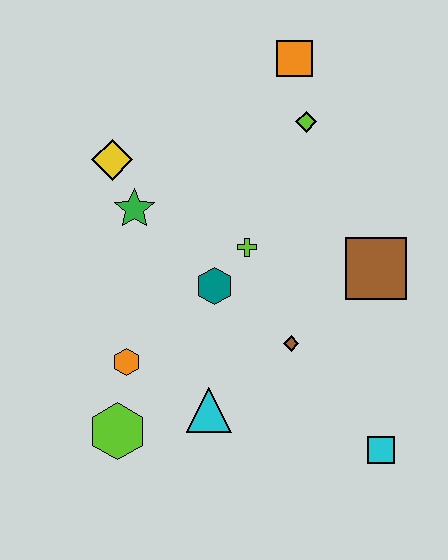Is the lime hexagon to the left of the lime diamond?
Yes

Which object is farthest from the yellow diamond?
The cyan square is farthest from the yellow diamond.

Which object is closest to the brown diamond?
The teal hexagon is closest to the brown diamond.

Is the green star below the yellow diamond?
Yes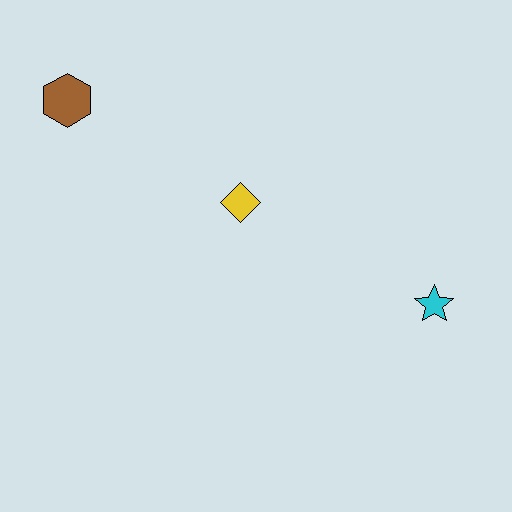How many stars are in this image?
There is 1 star.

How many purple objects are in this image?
There are no purple objects.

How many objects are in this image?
There are 3 objects.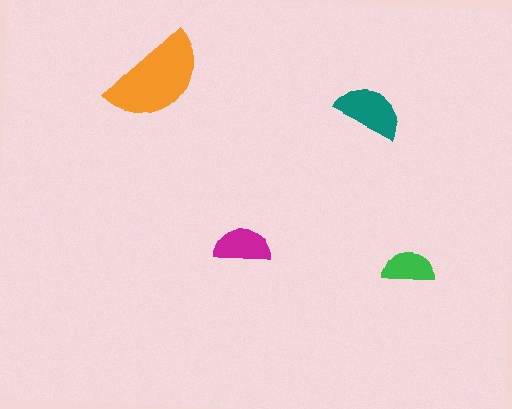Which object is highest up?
The orange semicircle is topmost.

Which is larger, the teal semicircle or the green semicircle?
The teal one.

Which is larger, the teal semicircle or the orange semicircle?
The orange one.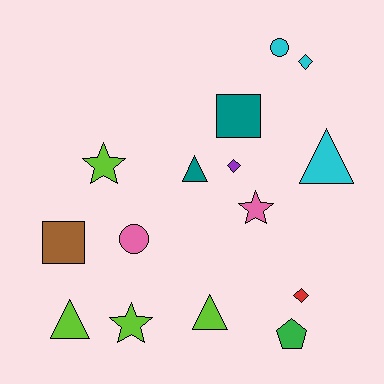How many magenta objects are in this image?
There are no magenta objects.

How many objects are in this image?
There are 15 objects.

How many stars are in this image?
There are 3 stars.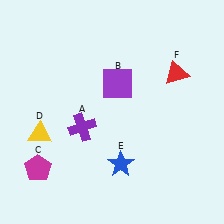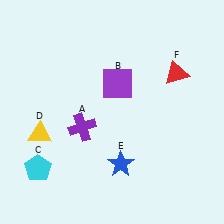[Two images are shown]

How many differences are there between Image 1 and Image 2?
There is 1 difference between the two images.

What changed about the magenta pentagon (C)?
In Image 1, C is magenta. In Image 2, it changed to cyan.